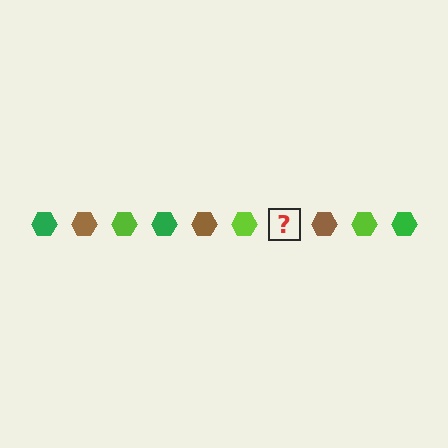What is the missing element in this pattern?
The missing element is a green hexagon.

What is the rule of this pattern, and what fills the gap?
The rule is that the pattern cycles through green, brown, lime hexagons. The gap should be filled with a green hexagon.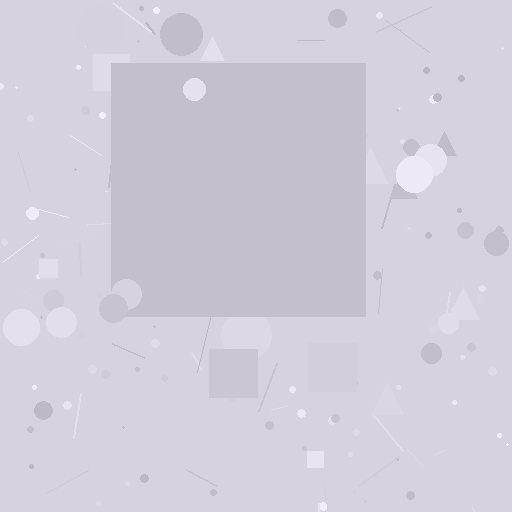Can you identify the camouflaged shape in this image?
The camouflaged shape is a square.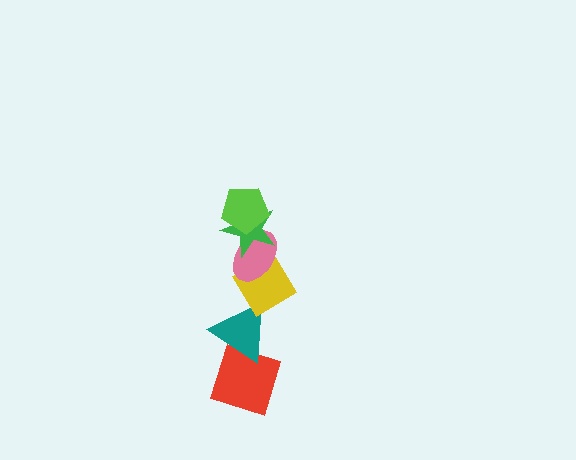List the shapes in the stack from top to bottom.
From top to bottom: the lime pentagon, the green star, the pink ellipse, the yellow diamond, the teal triangle, the red diamond.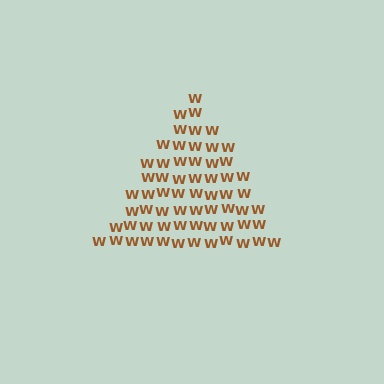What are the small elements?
The small elements are letter W's.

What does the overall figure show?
The overall figure shows a triangle.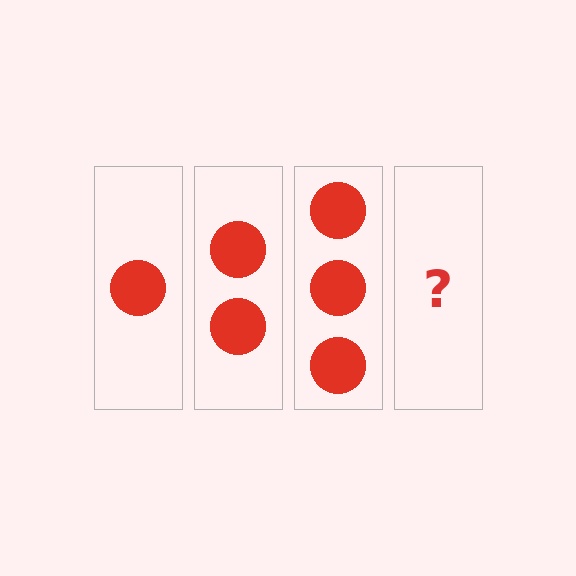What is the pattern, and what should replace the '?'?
The pattern is that each step adds one more circle. The '?' should be 4 circles.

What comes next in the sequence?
The next element should be 4 circles.